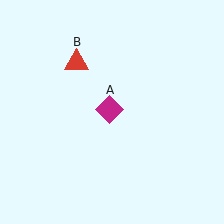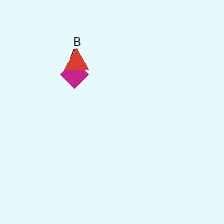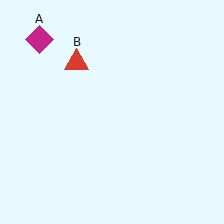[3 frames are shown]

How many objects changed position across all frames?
1 object changed position: magenta diamond (object A).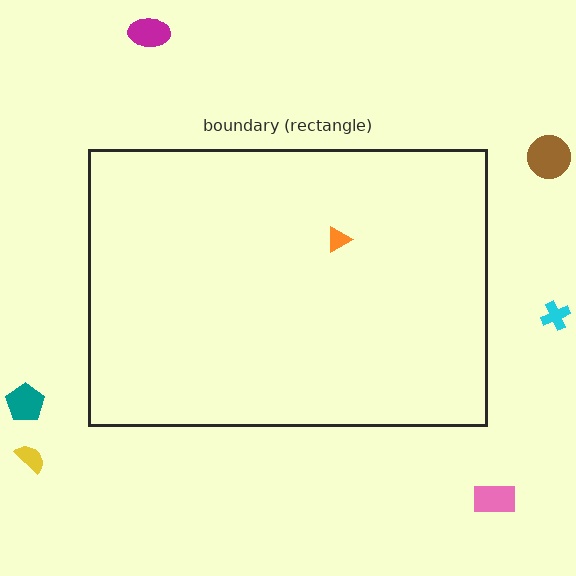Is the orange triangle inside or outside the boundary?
Inside.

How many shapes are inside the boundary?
1 inside, 6 outside.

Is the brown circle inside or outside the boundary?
Outside.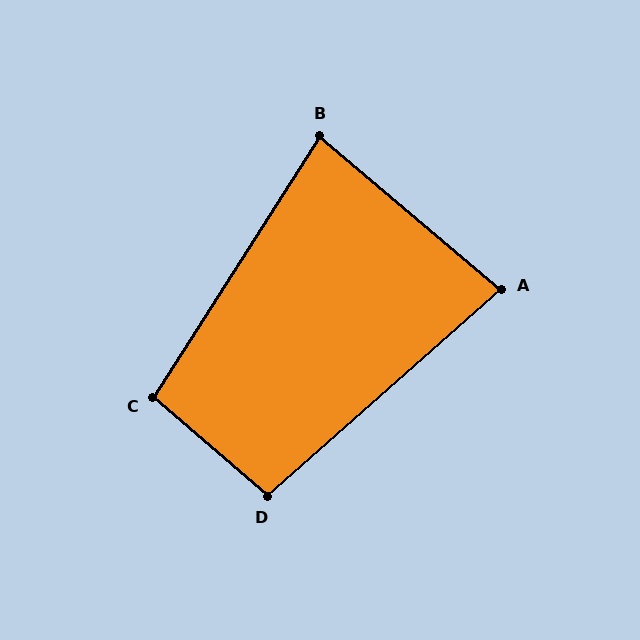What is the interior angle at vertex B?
Approximately 82 degrees (acute).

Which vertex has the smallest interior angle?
A, at approximately 82 degrees.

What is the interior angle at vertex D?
Approximately 98 degrees (obtuse).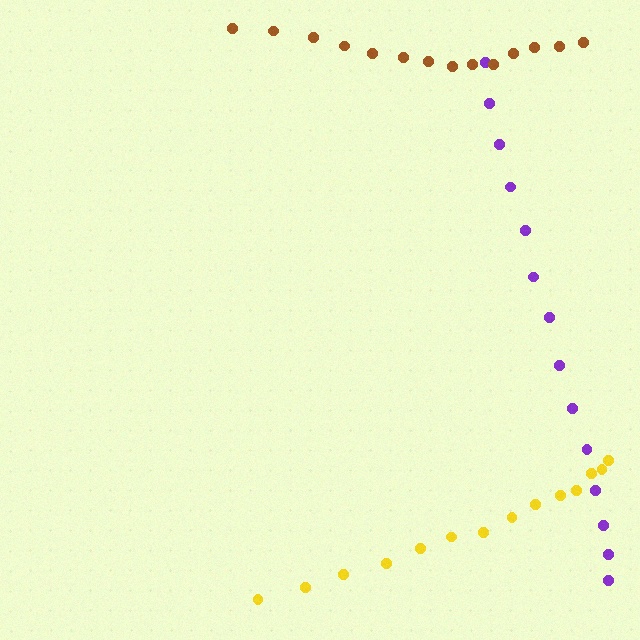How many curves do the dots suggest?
There are 3 distinct paths.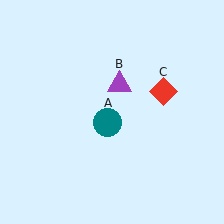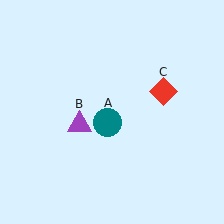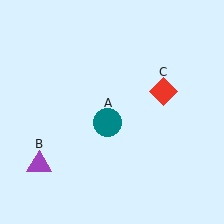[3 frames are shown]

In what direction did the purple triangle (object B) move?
The purple triangle (object B) moved down and to the left.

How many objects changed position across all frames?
1 object changed position: purple triangle (object B).